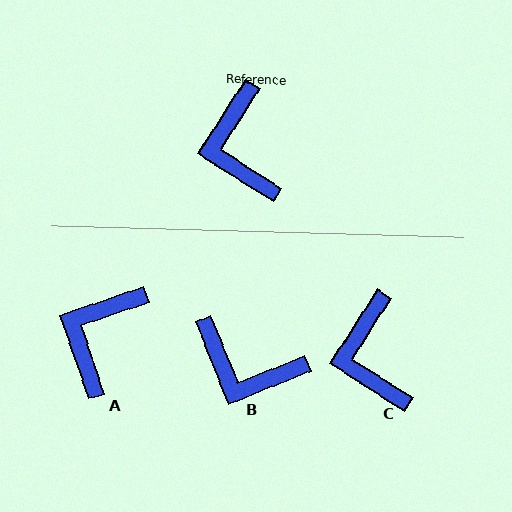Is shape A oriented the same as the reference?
No, it is off by about 38 degrees.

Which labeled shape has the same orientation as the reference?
C.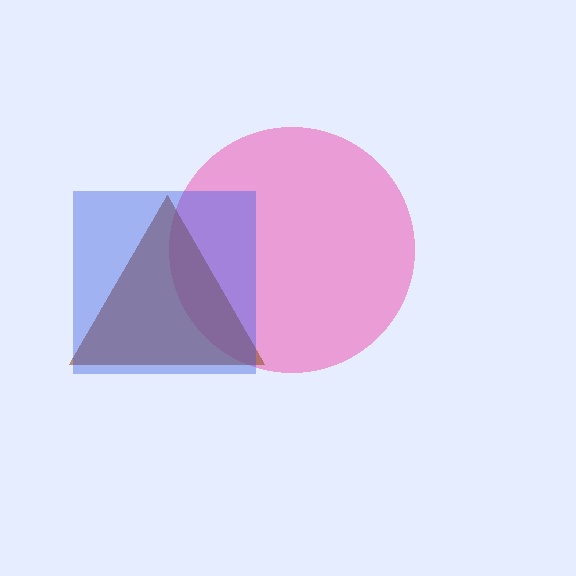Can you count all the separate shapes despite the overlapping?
Yes, there are 3 separate shapes.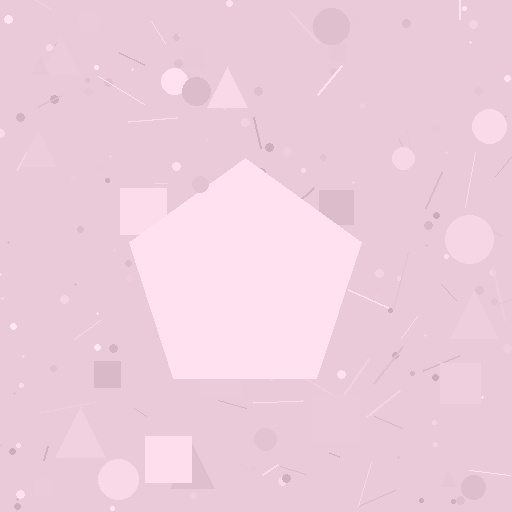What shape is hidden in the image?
A pentagon is hidden in the image.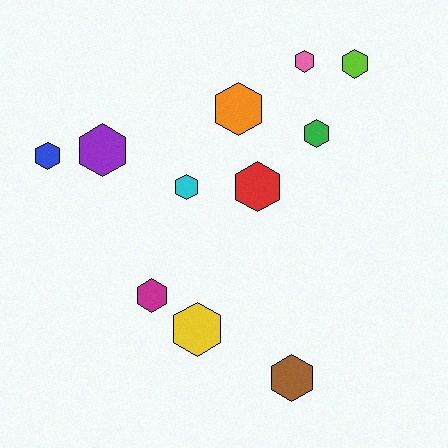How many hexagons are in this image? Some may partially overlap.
There are 11 hexagons.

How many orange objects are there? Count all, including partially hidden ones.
There is 1 orange object.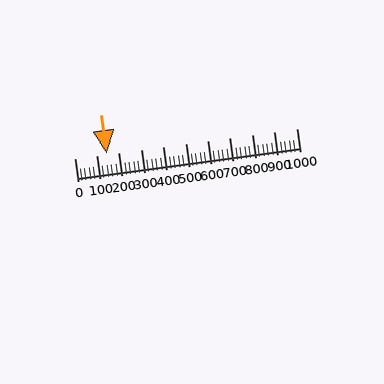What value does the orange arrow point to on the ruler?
The orange arrow points to approximately 146.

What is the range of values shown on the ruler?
The ruler shows values from 0 to 1000.